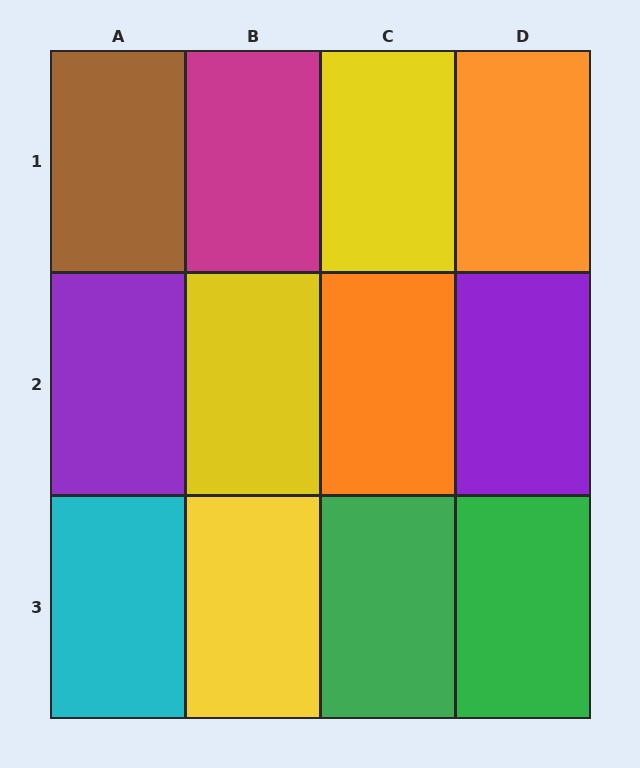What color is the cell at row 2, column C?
Orange.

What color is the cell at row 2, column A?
Purple.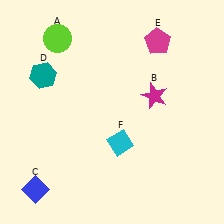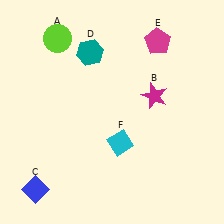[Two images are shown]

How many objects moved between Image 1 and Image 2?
1 object moved between the two images.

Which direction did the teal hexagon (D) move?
The teal hexagon (D) moved right.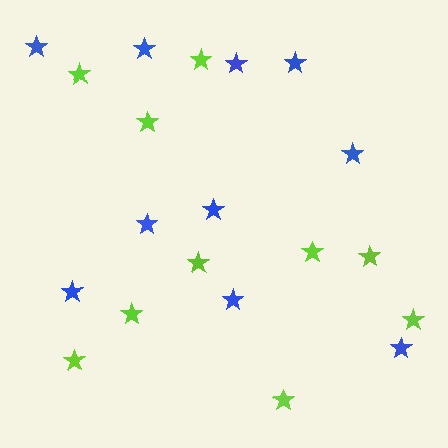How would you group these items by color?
There are 2 groups: one group of blue stars (10) and one group of lime stars (10).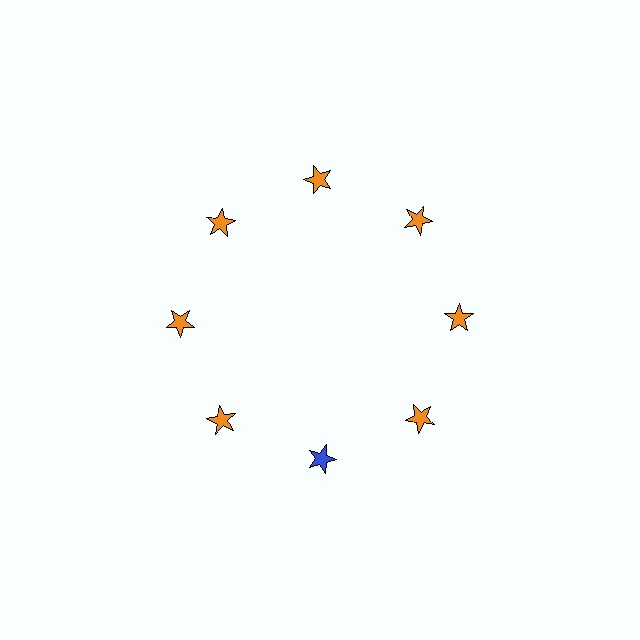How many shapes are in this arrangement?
There are 8 shapes arranged in a ring pattern.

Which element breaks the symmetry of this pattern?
The blue star at roughly the 6 o'clock position breaks the symmetry. All other shapes are orange stars.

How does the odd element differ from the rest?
It has a different color: blue instead of orange.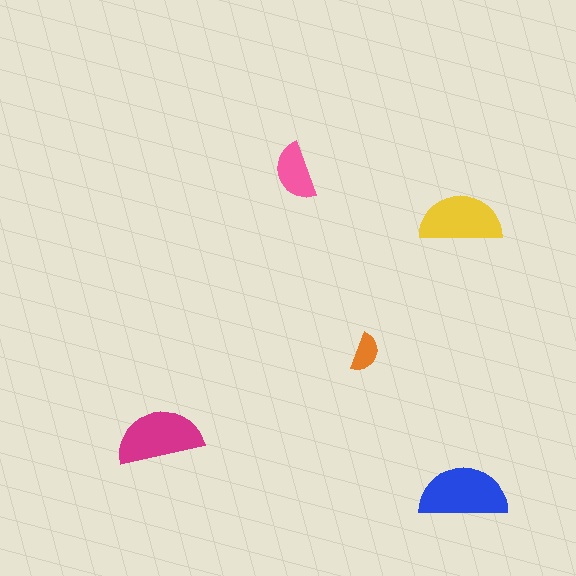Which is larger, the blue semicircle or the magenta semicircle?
The blue one.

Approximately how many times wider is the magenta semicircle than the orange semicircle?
About 2 times wider.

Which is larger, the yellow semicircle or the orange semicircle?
The yellow one.